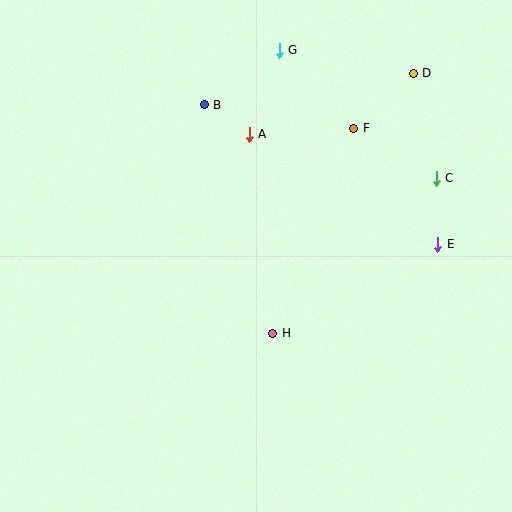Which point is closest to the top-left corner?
Point B is closest to the top-left corner.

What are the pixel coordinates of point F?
Point F is at (354, 128).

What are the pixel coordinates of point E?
Point E is at (438, 244).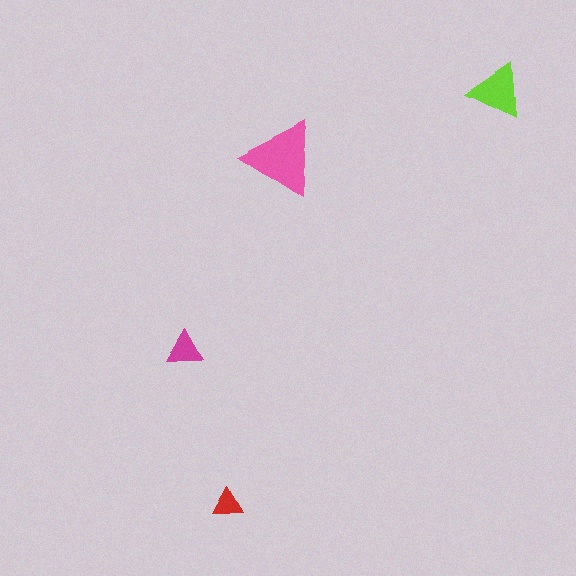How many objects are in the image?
There are 4 objects in the image.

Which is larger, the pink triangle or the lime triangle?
The pink one.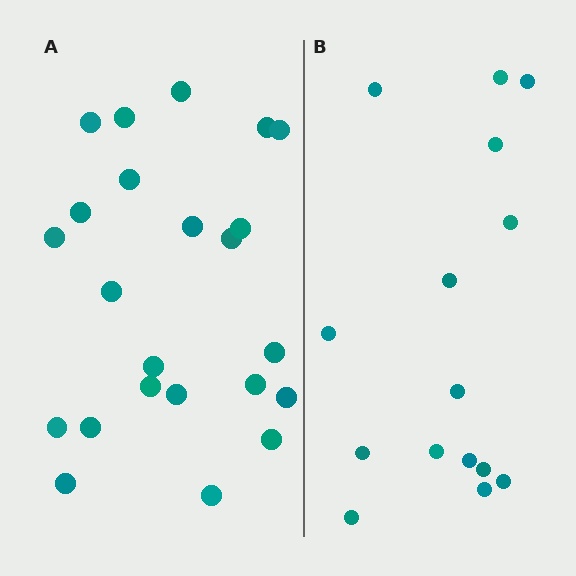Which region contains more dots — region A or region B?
Region A (the left region) has more dots.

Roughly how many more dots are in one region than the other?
Region A has roughly 8 or so more dots than region B.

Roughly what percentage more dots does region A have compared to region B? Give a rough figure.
About 55% more.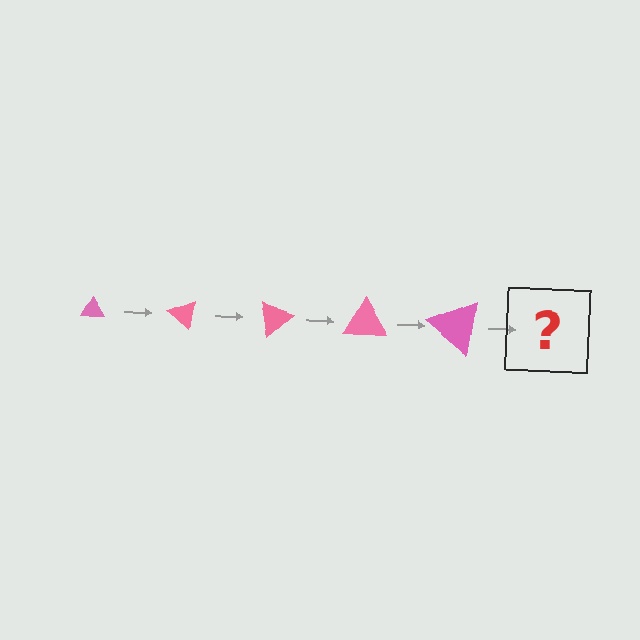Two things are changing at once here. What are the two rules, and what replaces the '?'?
The two rules are that the triangle grows larger each step and it rotates 40 degrees each step. The '?' should be a triangle, larger than the previous one and rotated 200 degrees from the start.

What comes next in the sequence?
The next element should be a triangle, larger than the previous one and rotated 200 degrees from the start.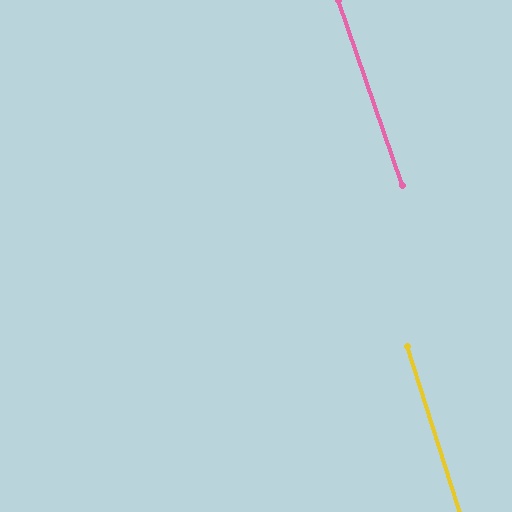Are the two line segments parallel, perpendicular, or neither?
Parallel — their directions differ by only 1.6°.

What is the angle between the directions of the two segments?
Approximately 2 degrees.